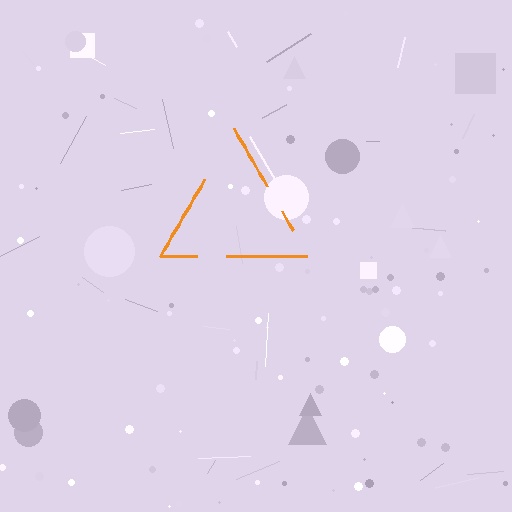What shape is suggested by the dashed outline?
The dashed outline suggests a triangle.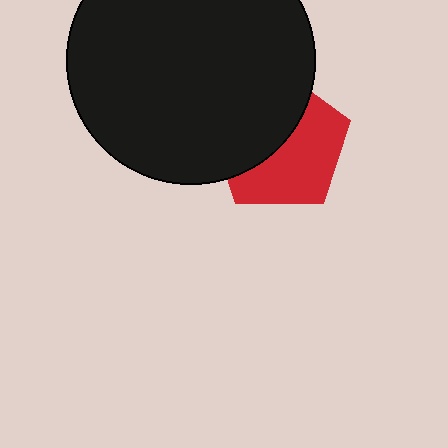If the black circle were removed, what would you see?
You would see the complete red pentagon.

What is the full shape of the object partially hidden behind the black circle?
The partially hidden object is a red pentagon.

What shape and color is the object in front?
The object in front is a black circle.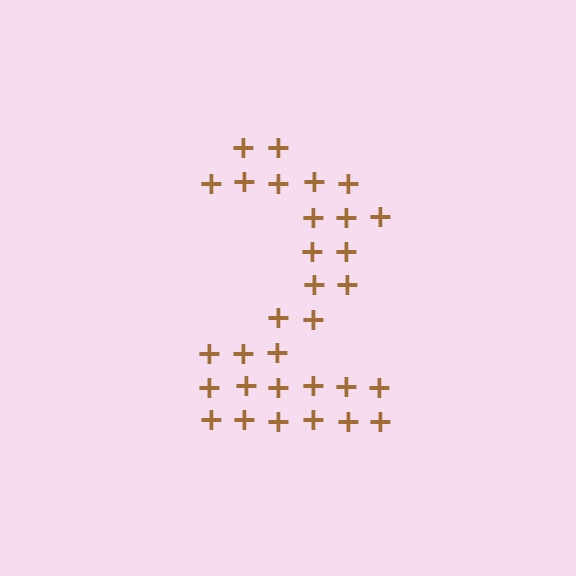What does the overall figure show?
The overall figure shows the digit 2.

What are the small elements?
The small elements are plus signs.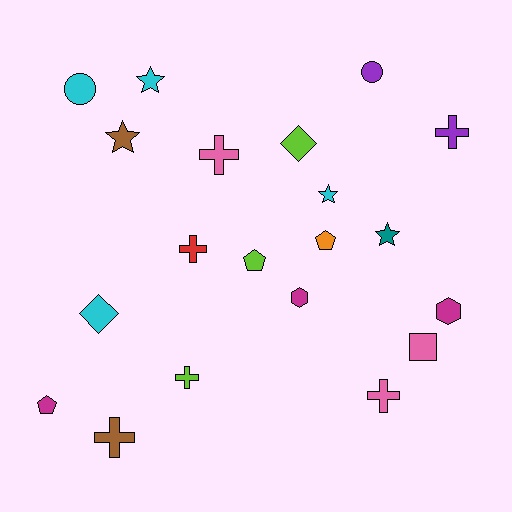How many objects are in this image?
There are 20 objects.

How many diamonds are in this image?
There are 2 diamonds.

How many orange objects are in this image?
There is 1 orange object.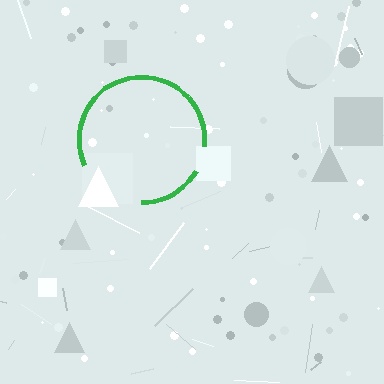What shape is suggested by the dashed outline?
The dashed outline suggests a circle.